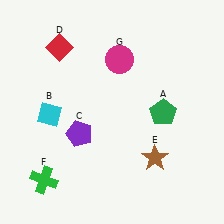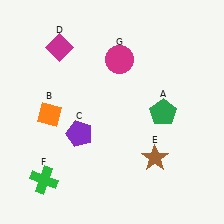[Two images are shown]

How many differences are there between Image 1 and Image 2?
There are 2 differences between the two images.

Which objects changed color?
B changed from cyan to orange. D changed from red to magenta.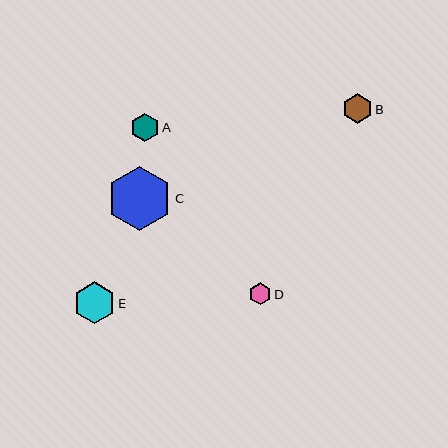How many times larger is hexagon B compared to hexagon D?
Hexagon B is approximately 1.4 times the size of hexagon D.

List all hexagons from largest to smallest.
From largest to smallest: C, E, B, A, D.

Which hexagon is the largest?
Hexagon C is the largest with a size of approximately 64 pixels.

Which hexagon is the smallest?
Hexagon D is the smallest with a size of approximately 22 pixels.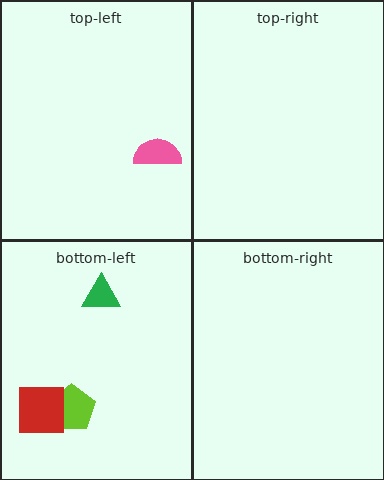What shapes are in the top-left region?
The pink semicircle.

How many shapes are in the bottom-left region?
3.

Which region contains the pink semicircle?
The top-left region.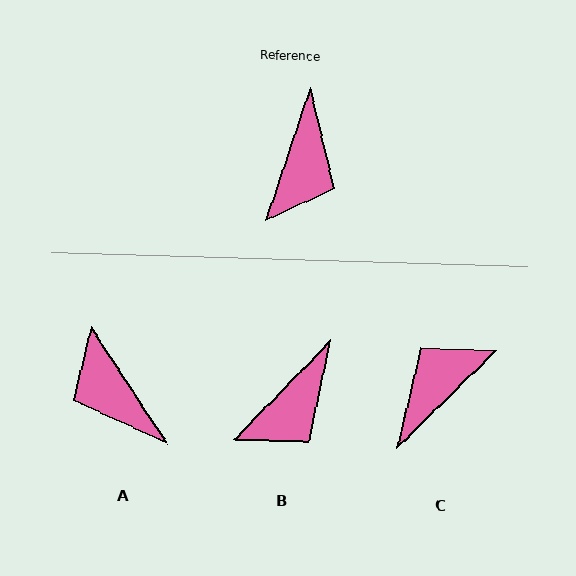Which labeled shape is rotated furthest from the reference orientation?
C, about 153 degrees away.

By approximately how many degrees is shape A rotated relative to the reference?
Approximately 128 degrees clockwise.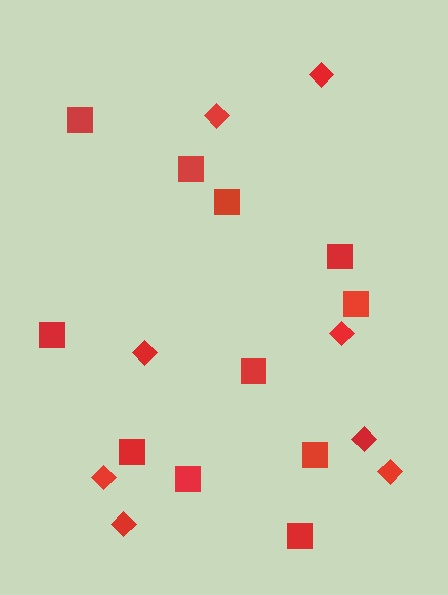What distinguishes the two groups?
There are 2 groups: one group of squares (11) and one group of diamonds (8).